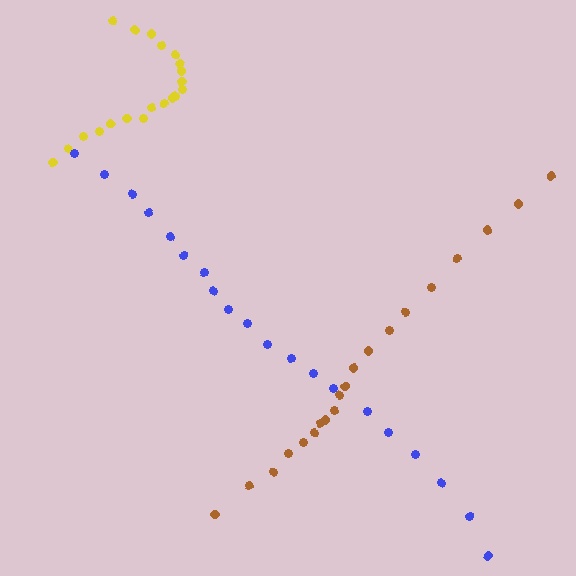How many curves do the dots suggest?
There are 3 distinct paths.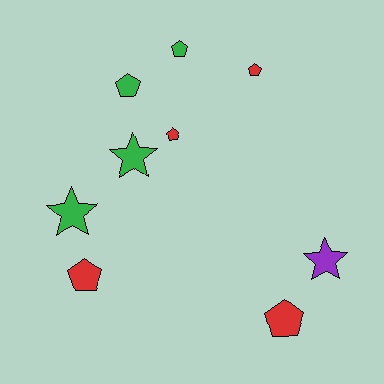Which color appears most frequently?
Red, with 4 objects.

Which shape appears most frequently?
Pentagon, with 6 objects.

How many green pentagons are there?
There are 2 green pentagons.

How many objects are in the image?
There are 9 objects.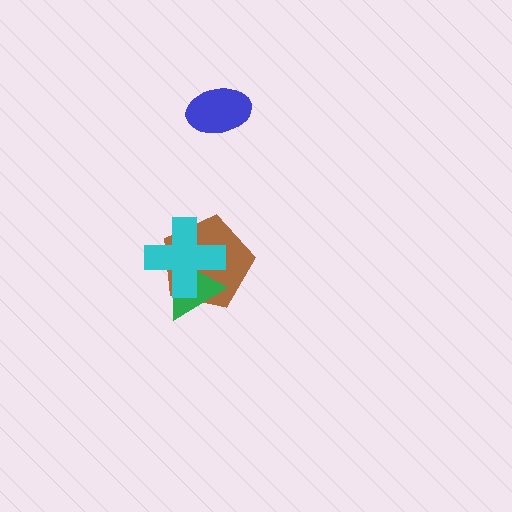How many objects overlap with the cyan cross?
2 objects overlap with the cyan cross.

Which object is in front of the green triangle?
The cyan cross is in front of the green triangle.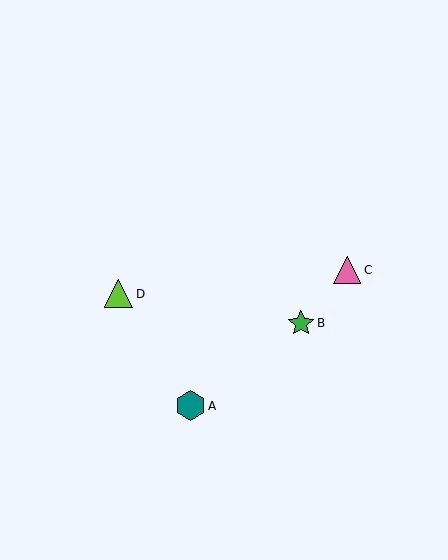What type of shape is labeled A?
Shape A is a teal hexagon.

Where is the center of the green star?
The center of the green star is at (301, 323).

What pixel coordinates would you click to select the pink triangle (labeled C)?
Click at (347, 270) to select the pink triangle C.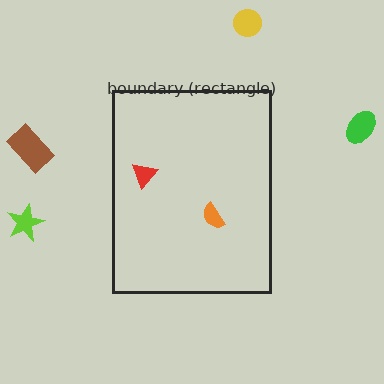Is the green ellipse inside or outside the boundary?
Outside.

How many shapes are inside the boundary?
2 inside, 4 outside.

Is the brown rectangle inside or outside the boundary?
Outside.